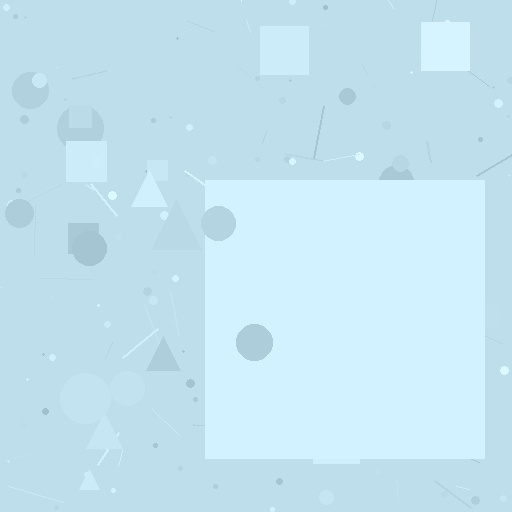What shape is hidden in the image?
A square is hidden in the image.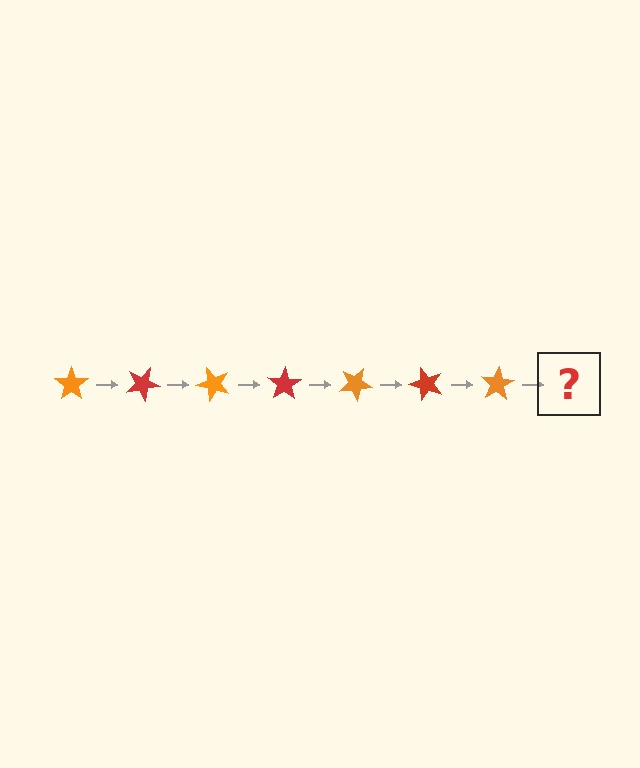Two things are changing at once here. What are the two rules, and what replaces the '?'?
The two rules are that it rotates 25 degrees each step and the color cycles through orange and red. The '?' should be a red star, rotated 175 degrees from the start.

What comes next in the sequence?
The next element should be a red star, rotated 175 degrees from the start.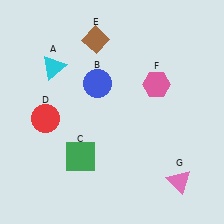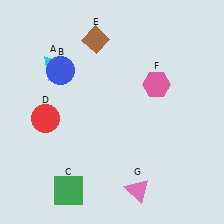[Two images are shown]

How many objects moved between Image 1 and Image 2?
3 objects moved between the two images.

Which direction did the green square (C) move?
The green square (C) moved down.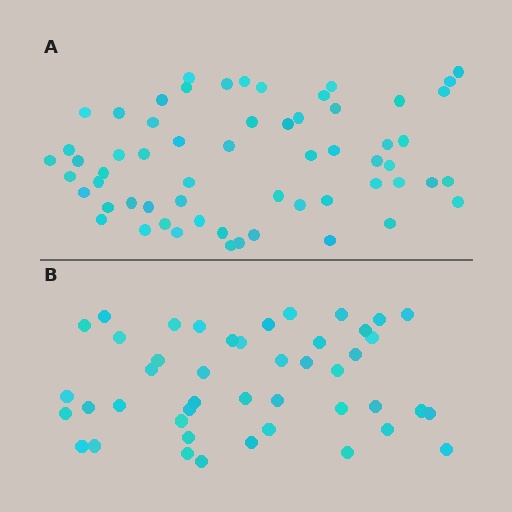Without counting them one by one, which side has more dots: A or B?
Region A (the top region) has more dots.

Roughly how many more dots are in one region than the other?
Region A has approximately 15 more dots than region B.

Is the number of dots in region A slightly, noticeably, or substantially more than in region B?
Region A has noticeably more, but not dramatically so. The ratio is roughly 1.3 to 1.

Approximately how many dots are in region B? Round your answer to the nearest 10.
About 40 dots. (The exact count is 45, which rounds to 40.)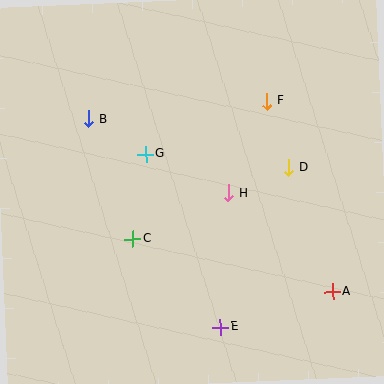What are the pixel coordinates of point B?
Point B is at (89, 119).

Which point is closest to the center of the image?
Point H at (229, 193) is closest to the center.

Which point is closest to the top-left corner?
Point B is closest to the top-left corner.